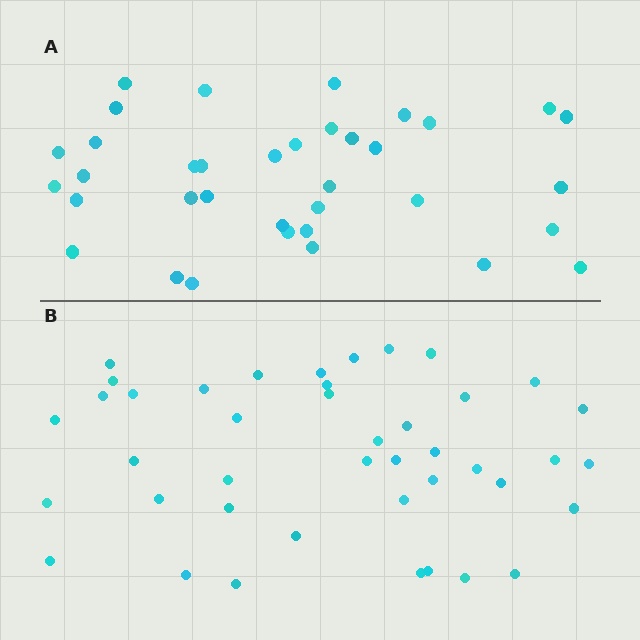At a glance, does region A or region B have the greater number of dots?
Region B (the bottom region) has more dots.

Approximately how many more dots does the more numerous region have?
Region B has about 6 more dots than region A.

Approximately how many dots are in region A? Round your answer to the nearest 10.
About 40 dots. (The exact count is 36, which rounds to 40.)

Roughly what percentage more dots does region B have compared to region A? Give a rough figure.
About 15% more.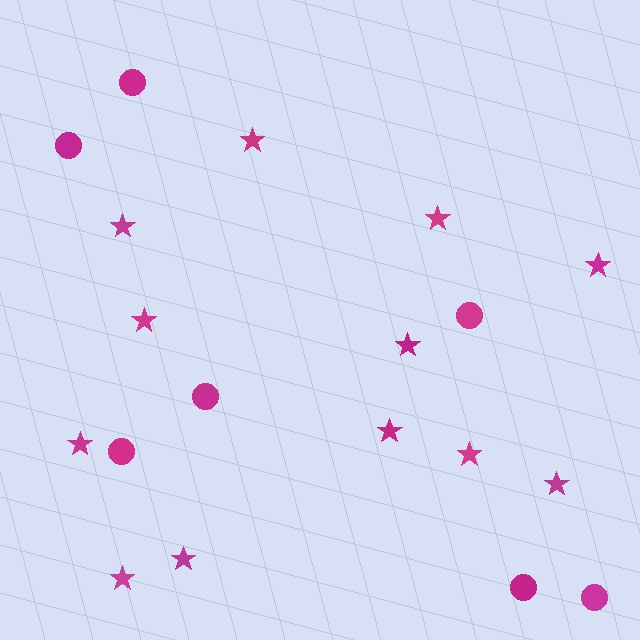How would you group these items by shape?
There are 2 groups: one group of circles (7) and one group of stars (12).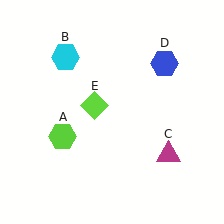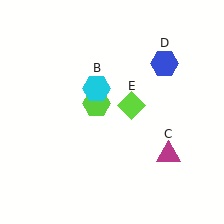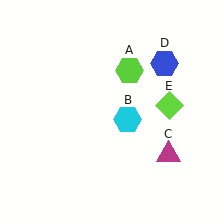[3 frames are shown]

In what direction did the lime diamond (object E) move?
The lime diamond (object E) moved right.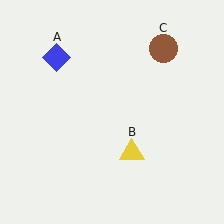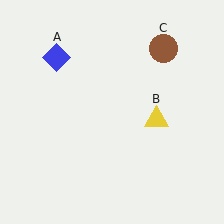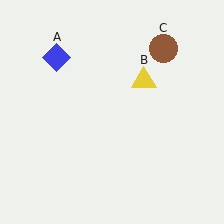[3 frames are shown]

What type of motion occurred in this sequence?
The yellow triangle (object B) rotated counterclockwise around the center of the scene.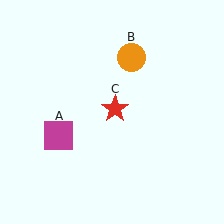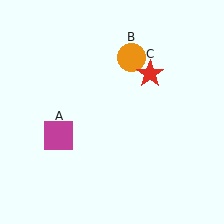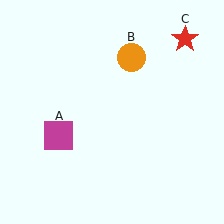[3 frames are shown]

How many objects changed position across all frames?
1 object changed position: red star (object C).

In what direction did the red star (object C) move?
The red star (object C) moved up and to the right.